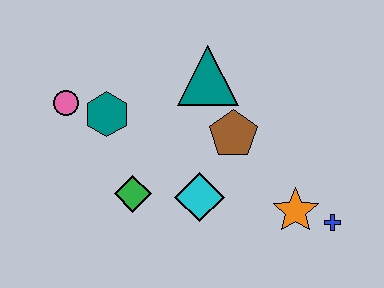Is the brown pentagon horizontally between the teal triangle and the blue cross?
Yes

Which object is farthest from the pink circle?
The blue cross is farthest from the pink circle.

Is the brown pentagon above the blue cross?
Yes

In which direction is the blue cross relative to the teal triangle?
The blue cross is below the teal triangle.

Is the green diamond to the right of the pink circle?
Yes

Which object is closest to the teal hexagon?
The pink circle is closest to the teal hexagon.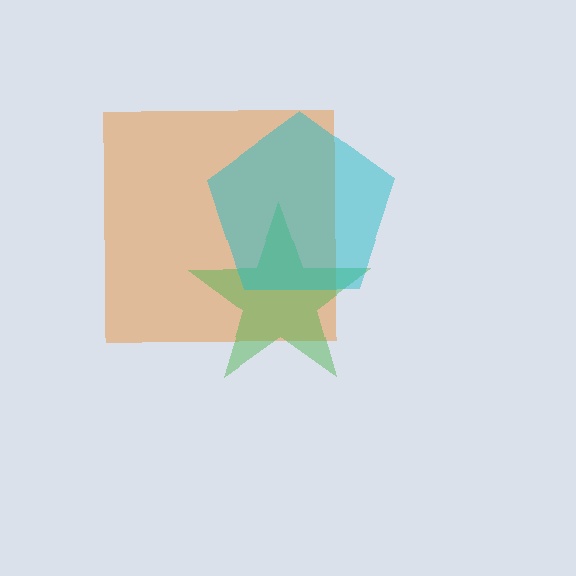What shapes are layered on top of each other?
The layered shapes are: an orange square, a green star, a cyan pentagon.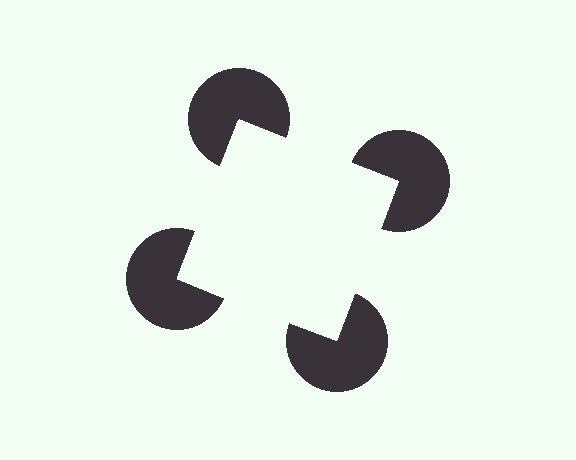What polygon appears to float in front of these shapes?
An illusory square — its edges are inferred from the aligned wedge cuts in the pac-man discs, not physically drawn.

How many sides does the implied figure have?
4 sides.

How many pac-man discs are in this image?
There are 4 — one at each vertex of the illusory square.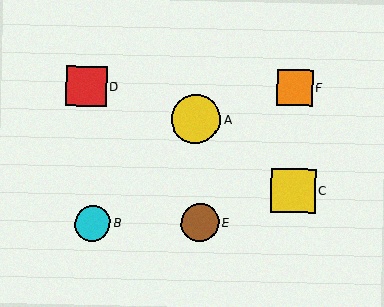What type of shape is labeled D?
Shape D is a red square.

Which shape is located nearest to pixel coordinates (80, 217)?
The cyan circle (labeled B) at (93, 223) is nearest to that location.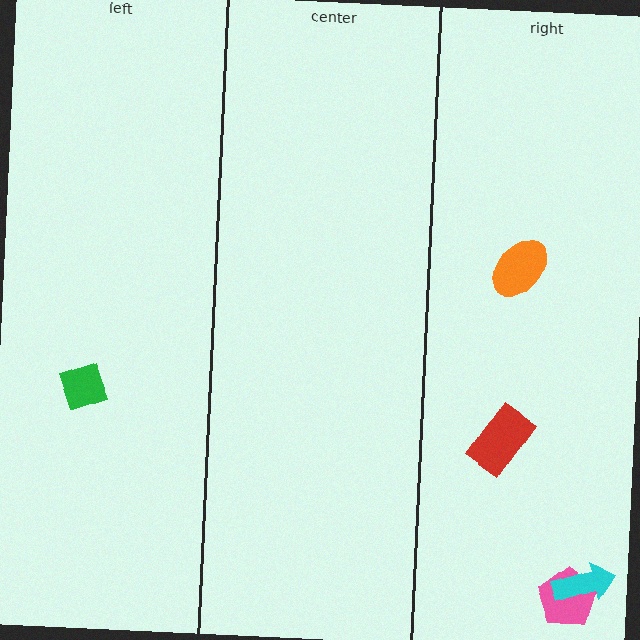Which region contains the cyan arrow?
The right region.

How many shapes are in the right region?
4.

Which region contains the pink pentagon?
The right region.